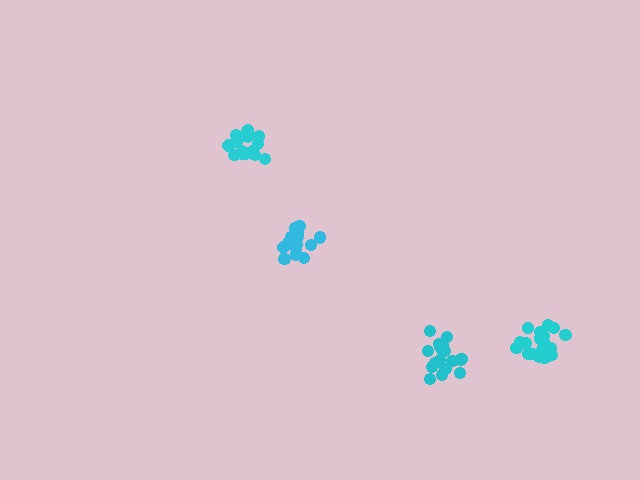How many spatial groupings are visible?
There are 4 spatial groupings.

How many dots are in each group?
Group 1: 18 dots, Group 2: 19 dots, Group 3: 18 dots, Group 4: 21 dots (76 total).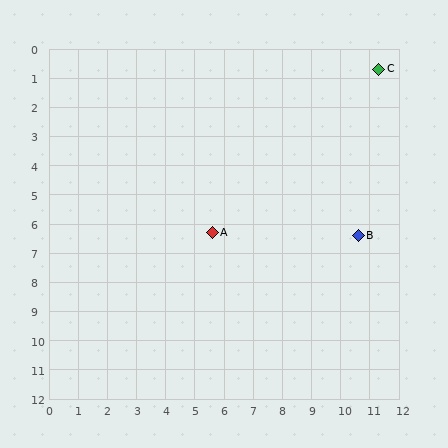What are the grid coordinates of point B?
Point B is at approximately (10.6, 6.4).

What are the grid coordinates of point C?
Point C is at approximately (11.3, 0.7).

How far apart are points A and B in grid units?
Points A and B are about 5.0 grid units apart.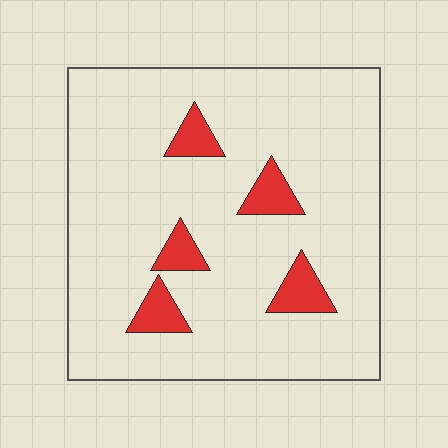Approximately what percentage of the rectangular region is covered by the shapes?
Approximately 10%.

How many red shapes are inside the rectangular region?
5.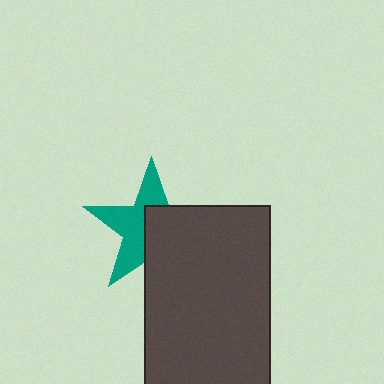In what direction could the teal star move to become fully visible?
The teal star could move toward the upper-left. That would shift it out from behind the dark gray rectangle entirely.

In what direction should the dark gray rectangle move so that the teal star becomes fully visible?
The dark gray rectangle should move toward the lower-right. That is the shortest direction to clear the overlap and leave the teal star fully visible.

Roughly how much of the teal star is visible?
About half of it is visible (roughly 51%).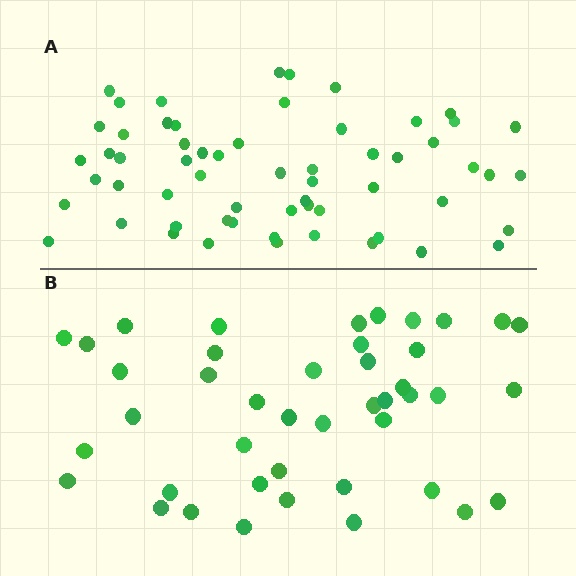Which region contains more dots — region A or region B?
Region A (the top region) has more dots.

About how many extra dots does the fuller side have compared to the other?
Region A has approximately 15 more dots than region B.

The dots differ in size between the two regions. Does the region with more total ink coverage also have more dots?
No. Region B has more total ink coverage because its dots are larger, but region A actually contains more individual dots. Total area can be misleading — the number of items is what matters here.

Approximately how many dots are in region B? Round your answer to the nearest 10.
About 40 dots. (The exact count is 43, which rounds to 40.)